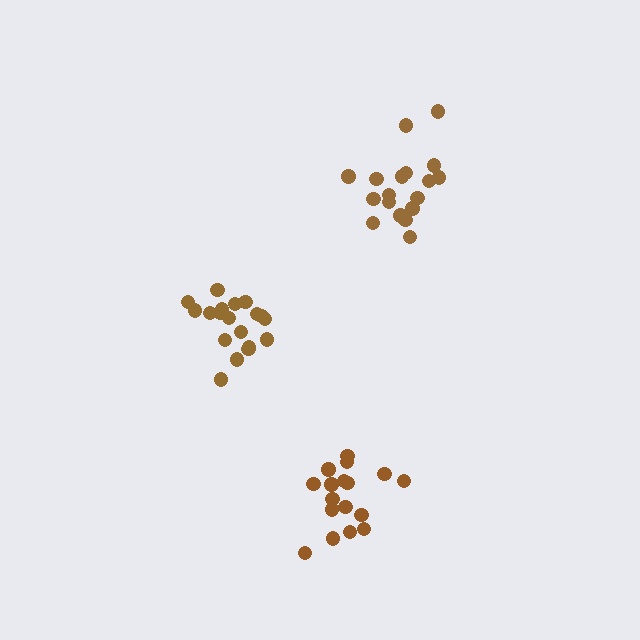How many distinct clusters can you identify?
There are 3 distinct clusters.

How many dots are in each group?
Group 1: 19 dots, Group 2: 17 dots, Group 3: 18 dots (54 total).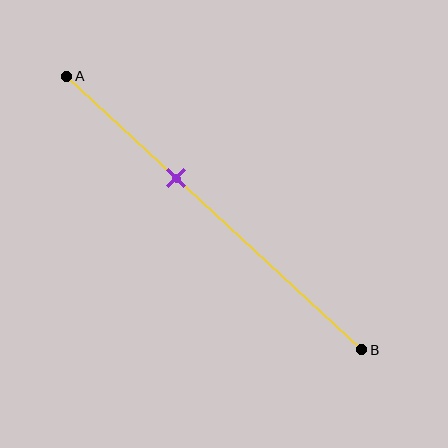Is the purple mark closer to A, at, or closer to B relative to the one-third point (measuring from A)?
The purple mark is closer to point B than the one-third point of segment AB.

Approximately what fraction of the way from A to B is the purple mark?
The purple mark is approximately 35% of the way from A to B.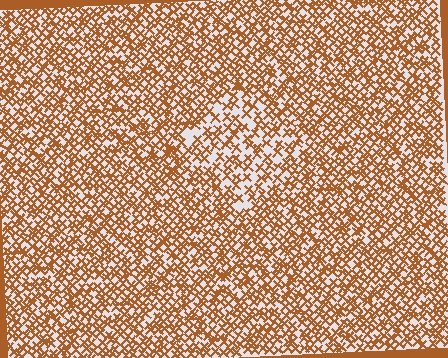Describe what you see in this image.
The image contains small brown elements arranged at two different densities. A diamond-shaped region is visible where the elements are less densely packed than the surrounding area.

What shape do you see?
I see a diamond.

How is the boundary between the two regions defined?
The boundary is defined by a change in element density (approximately 1.6x ratio). All elements are the same color, size, and shape.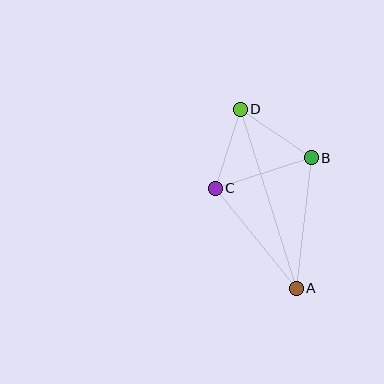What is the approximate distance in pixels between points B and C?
The distance between B and C is approximately 101 pixels.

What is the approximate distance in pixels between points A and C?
The distance between A and C is approximately 129 pixels.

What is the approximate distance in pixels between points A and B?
The distance between A and B is approximately 131 pixels.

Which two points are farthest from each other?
Points A and D are farthest from each other.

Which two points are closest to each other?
Points C and D are closest to each other.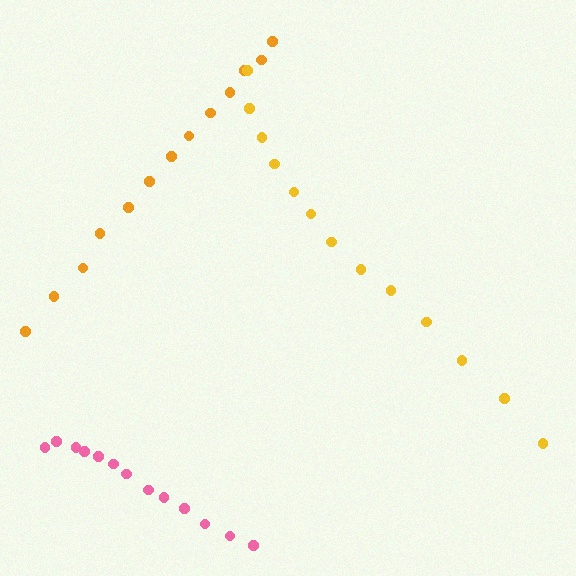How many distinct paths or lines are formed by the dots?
There are 3 distinct paths.